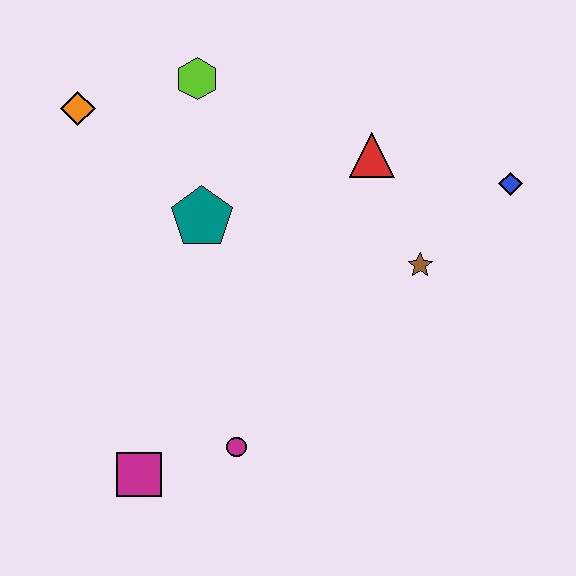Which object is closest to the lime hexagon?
The orange diamond is closest to the lime hexagon.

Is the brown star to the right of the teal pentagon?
Yes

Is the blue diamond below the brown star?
No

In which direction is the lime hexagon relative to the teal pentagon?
The lime hexagon is above the teal pentagon.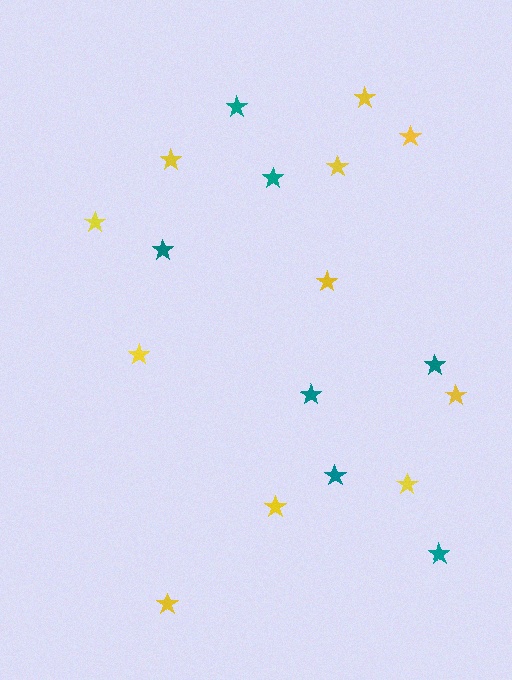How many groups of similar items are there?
There are 2 groups: one group of yellow stars (11) and one group of teal stars (7).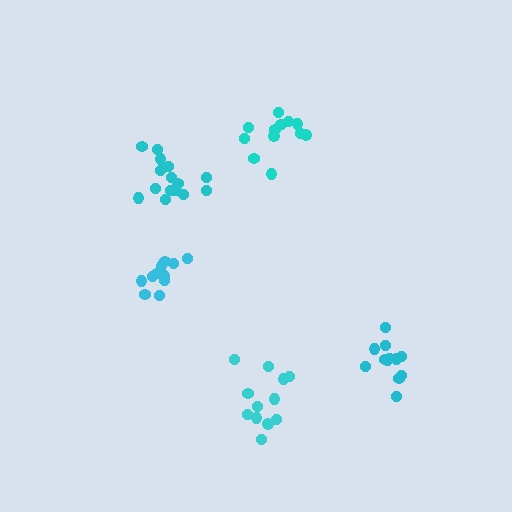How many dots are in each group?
Group 1: 15 dots, Group 2: 11 dots, Group 3: 12 dots, Group 4: 12 dots, Group 5: 13 dots (63 total).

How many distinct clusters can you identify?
There are 5 distinct clusters.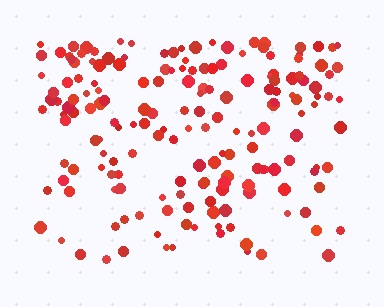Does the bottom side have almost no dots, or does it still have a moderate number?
Still a moderate number, just noticeably fewer than the top.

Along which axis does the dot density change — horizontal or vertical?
Vertical.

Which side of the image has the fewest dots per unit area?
The bottom.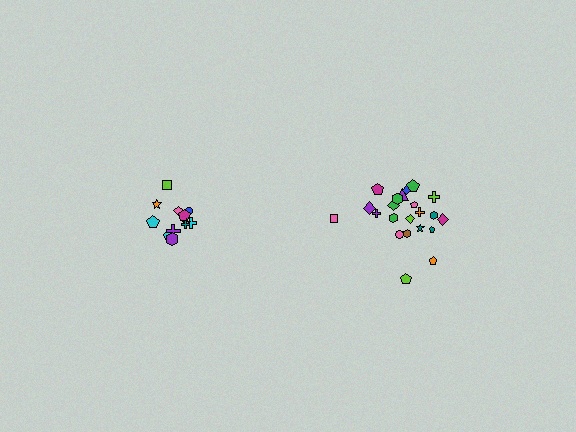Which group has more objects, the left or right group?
The right group.